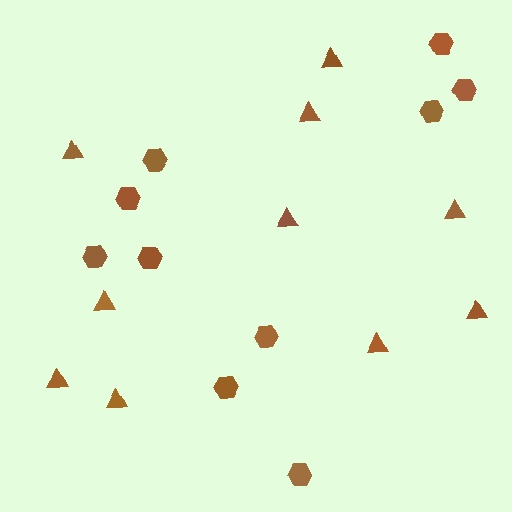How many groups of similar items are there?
There are 2 groups: one group of triangles (10) and one group of hexagons (10).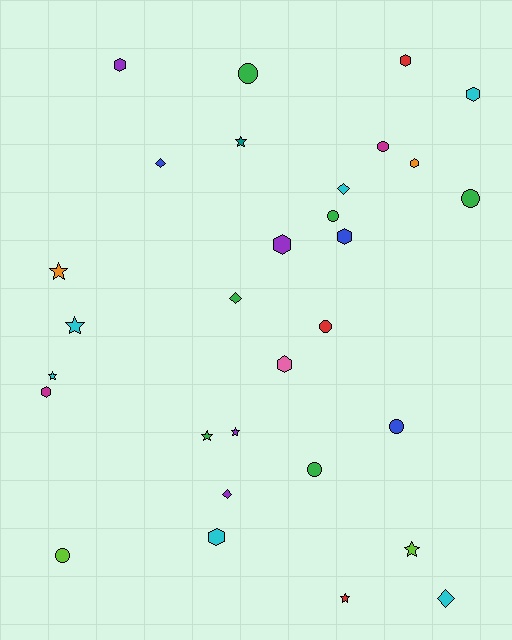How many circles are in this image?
There are 8 circles.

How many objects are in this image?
There are 30 objects.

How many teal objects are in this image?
There is 1 teal object.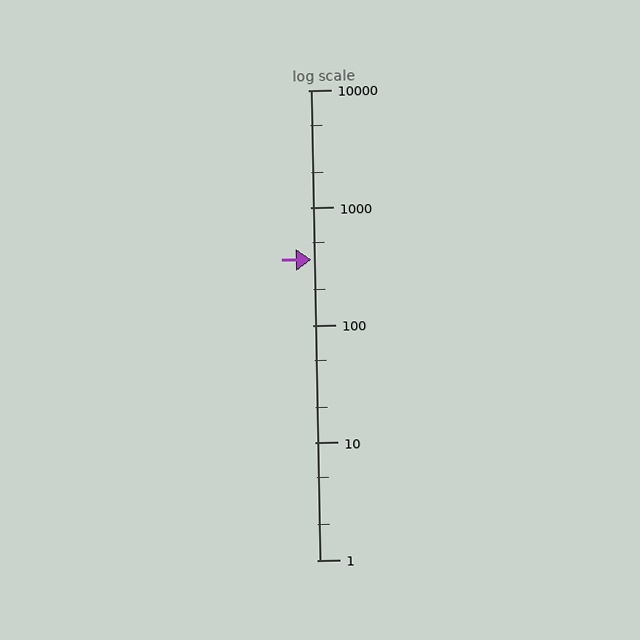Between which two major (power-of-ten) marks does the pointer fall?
The pointer is between 100 and 1000.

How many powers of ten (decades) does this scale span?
The scale spans 4 decades, from 1 to 10000.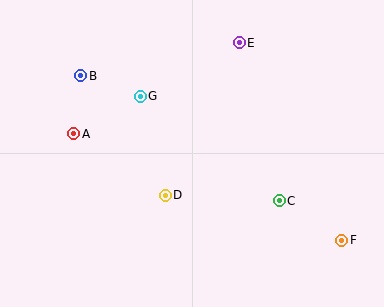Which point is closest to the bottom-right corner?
Point F is closest to the bottom-right corner.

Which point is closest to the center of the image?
Point D at (165, 195) is closest to the center.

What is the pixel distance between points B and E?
The distance between B and E is 162 pixels.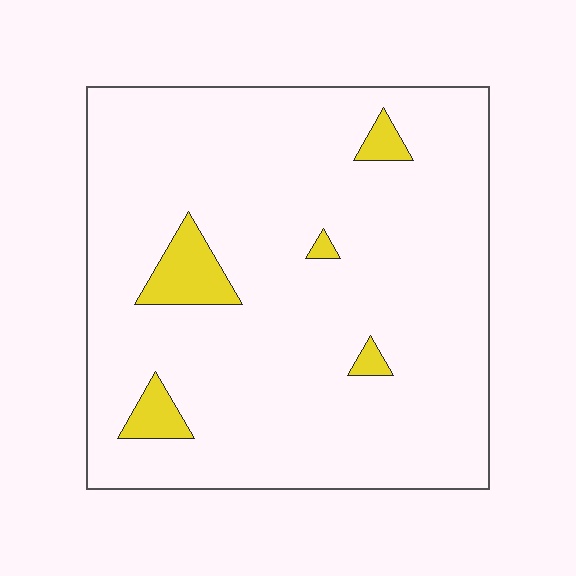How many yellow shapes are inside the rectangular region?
5.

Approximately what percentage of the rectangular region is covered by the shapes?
Approximately 5%.